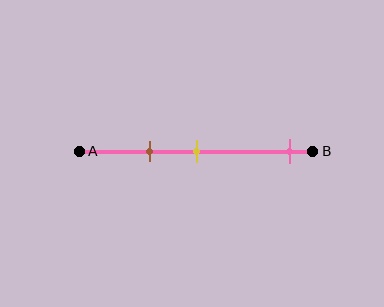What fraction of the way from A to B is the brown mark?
The brown mark is approximately 30% (0.3) of the way from A to B.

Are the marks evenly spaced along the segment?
No, the marks are not evenly spaced.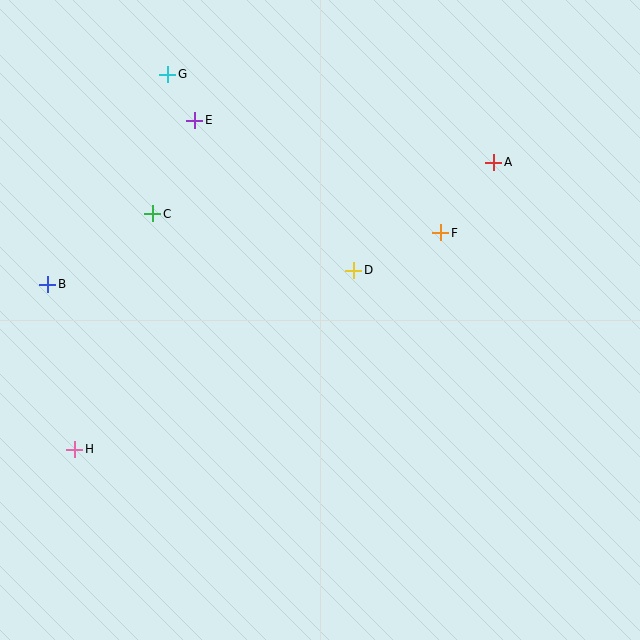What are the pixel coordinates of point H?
Point H is at (75, 449).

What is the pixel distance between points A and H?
The distance between A and H is 508 pixels.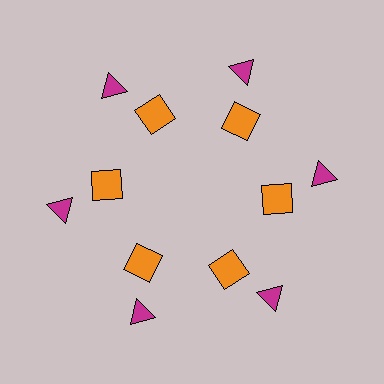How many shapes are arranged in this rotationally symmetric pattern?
There are 12 shapes, arranged in 6 groups of 2.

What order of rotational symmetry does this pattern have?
This pattern has 6-fold rotational symmetry.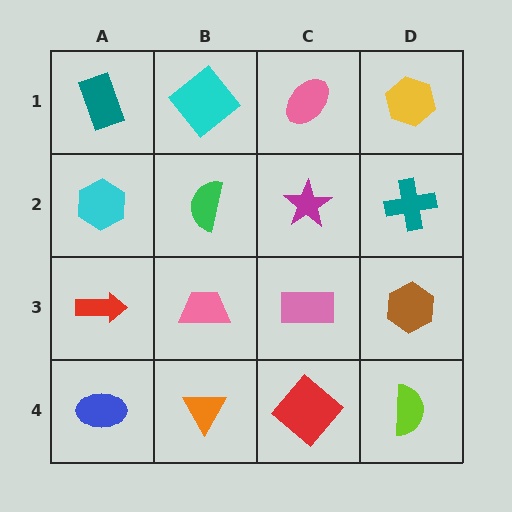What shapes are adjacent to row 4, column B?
A pink trapezoid (row 3, column B), a blue ellipse (row 4, column A), a red diamond (row 4, column C).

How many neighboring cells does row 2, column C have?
4.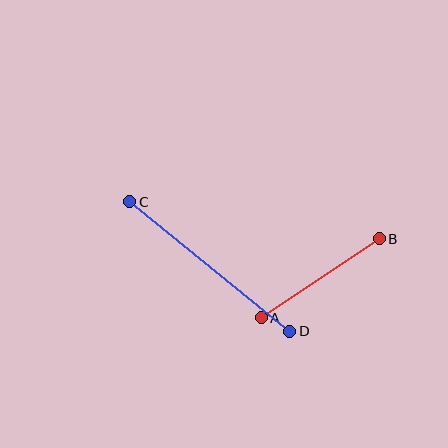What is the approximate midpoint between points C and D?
The midpoint is at approximately (210, 266) pixels.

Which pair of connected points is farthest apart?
Points C and D are farthest apart.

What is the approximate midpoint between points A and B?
The midpoint is at approximately (320, 278) pixels.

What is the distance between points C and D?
The distance is approximately 206 pixels.